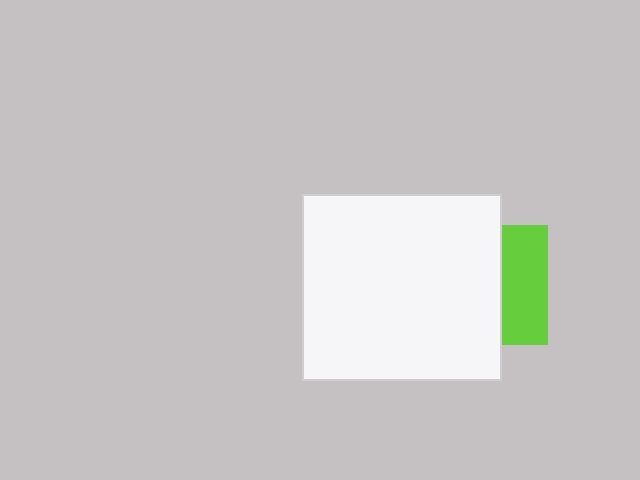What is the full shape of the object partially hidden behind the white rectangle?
The partially hidden object is a lime square.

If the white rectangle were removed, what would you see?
You would see the complete lime square.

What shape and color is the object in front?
The object in front is a white rectangle.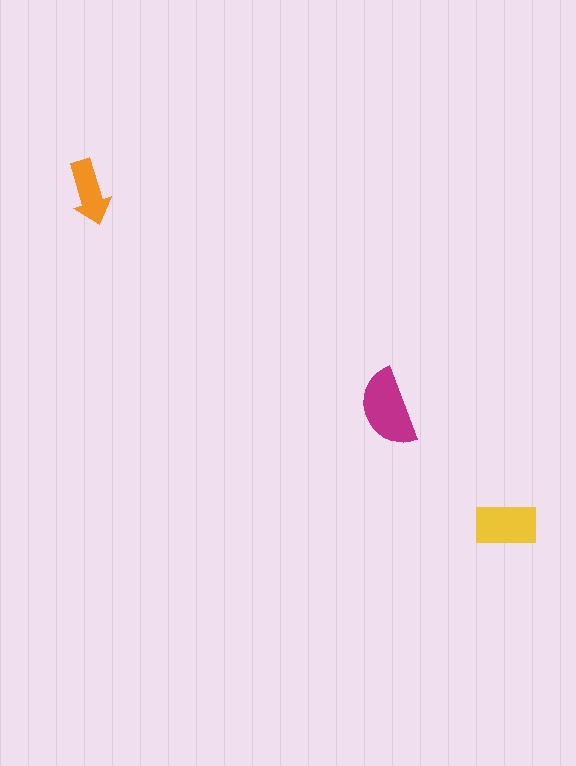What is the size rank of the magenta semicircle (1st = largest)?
1st.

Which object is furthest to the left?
The orange arrow is leftmost.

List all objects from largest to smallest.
The magenta semicircle, the yellow rectangle, the orange arrow.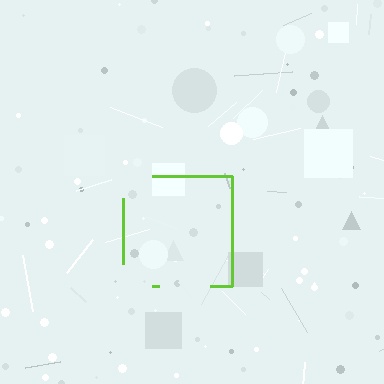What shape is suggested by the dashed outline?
The dashed outline suggests a square.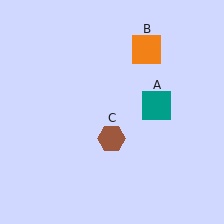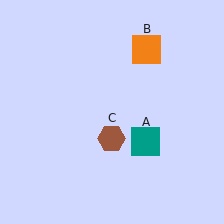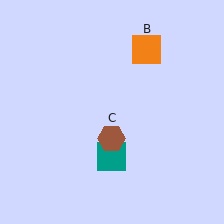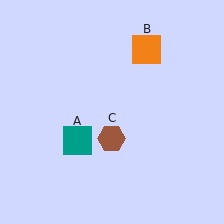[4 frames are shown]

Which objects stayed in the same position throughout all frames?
Orange square (object B) and brown hexagon (object C) remained stationary.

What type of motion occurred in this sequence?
The teal square (object A) rotated clockwise around the center of the scene.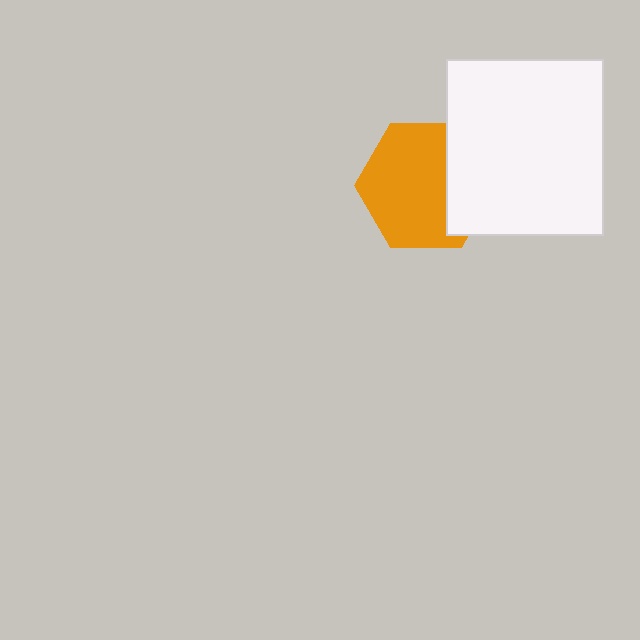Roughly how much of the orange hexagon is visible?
Most of it is visible (roughly 70%).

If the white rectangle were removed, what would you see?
You would see the complete orange hexagon.